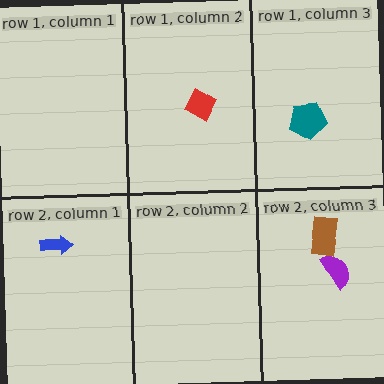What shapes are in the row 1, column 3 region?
The teal pentagon.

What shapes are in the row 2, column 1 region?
The blue arrow.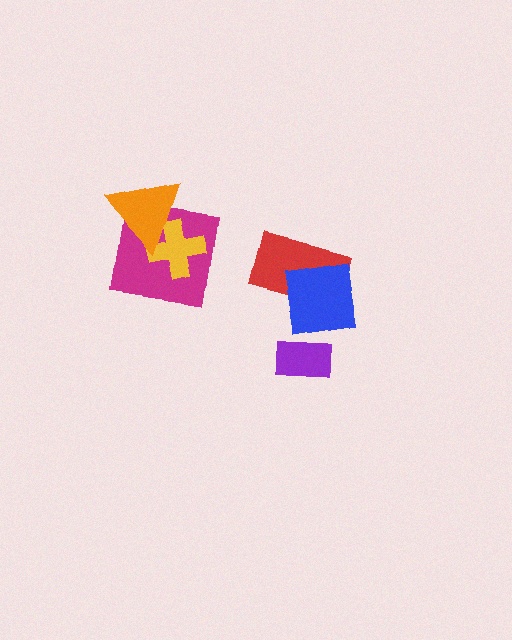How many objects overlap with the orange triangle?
2 objects overlap with the orange triangle.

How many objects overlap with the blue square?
1 object overlaps with the blue square.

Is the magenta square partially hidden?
Yes, it is partially covered by another shape.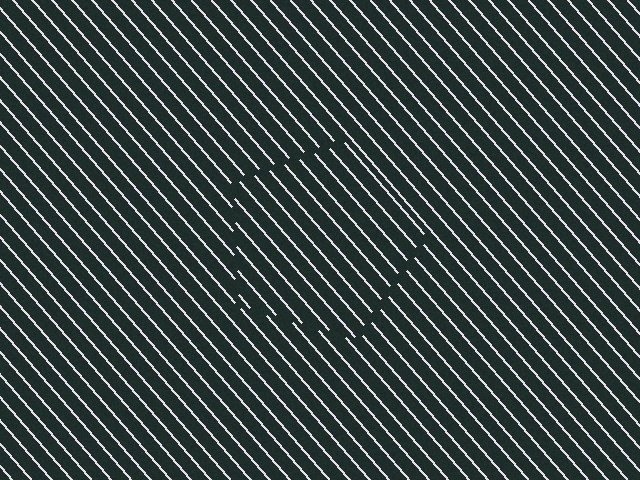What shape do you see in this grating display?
An illusory pentagon. The interior of the shape contains the same grating, shifted by half a period — the contour is defined by the phase discontinuity where line-ends from the inner and outer gratings abut.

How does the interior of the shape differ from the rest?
The interior of the shape contains the same grating, shifted by half a period — the contour is defined by the phase discontinuity where line-ends from the inner and outer gratings abut.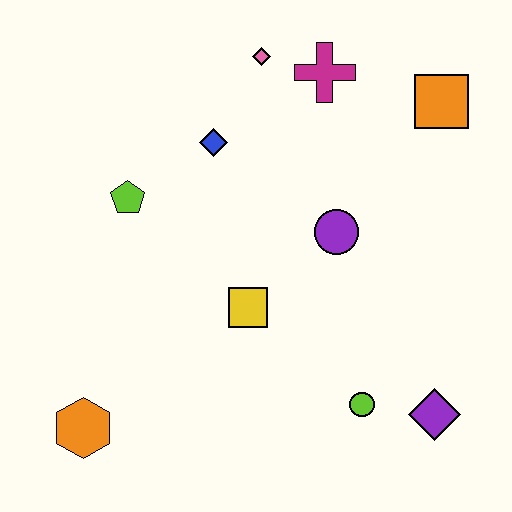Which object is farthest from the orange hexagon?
The orange square is farthest from the orange hexagon.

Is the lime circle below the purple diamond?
No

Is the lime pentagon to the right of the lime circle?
No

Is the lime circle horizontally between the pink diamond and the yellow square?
No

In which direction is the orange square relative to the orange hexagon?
The orange square is to the right of the orange hexagon.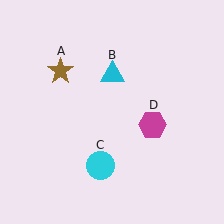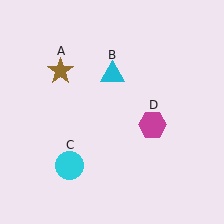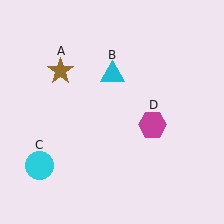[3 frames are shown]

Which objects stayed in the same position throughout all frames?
Brown star (object A) and cyan triangle (object B) and magenta hexagon (object D) remained stationary.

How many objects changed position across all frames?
1 object changed position: cyan circle (object C).